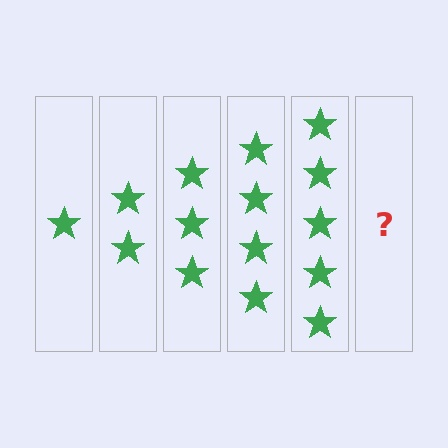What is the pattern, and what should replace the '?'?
The pattern is that each step adds one more star. The '?' should be 6 stars.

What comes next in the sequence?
The next element should be 6 stars.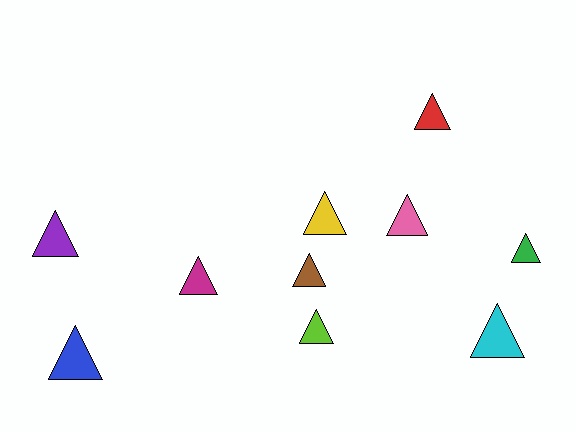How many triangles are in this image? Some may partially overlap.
There are 10 triangles.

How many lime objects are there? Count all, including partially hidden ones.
There is 1 lime object.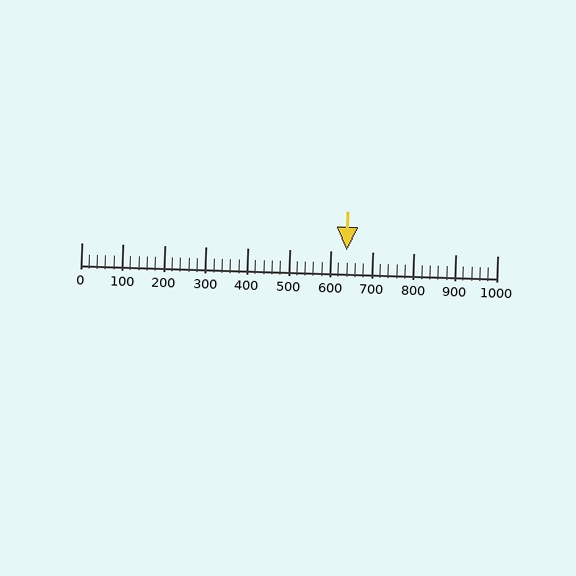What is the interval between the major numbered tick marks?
The major tick marks are spaced 100 units apart.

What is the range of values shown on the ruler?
The ruler shows values from 0 to 1000.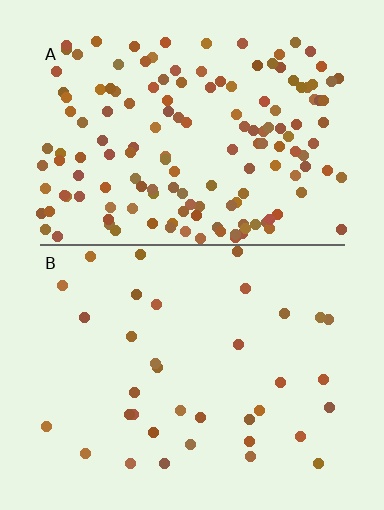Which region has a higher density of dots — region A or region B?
A (the top).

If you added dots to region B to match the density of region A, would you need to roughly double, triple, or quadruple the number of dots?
Approximately quadruple.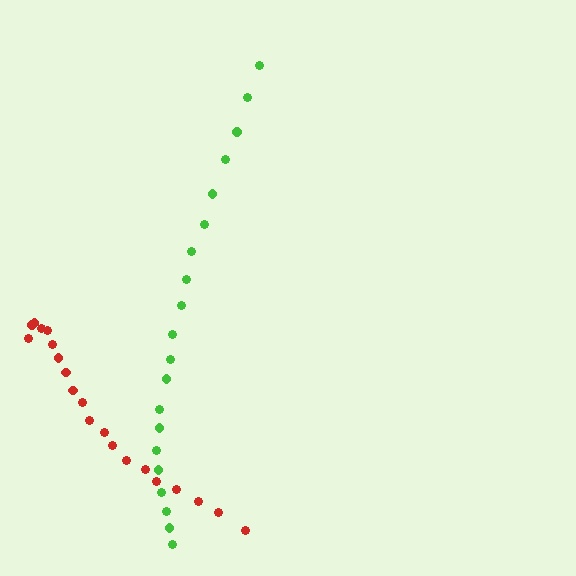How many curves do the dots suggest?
There are 2 distinct paths.